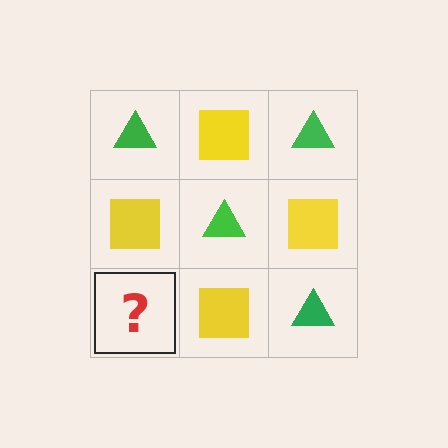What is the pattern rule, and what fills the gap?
The rule is that it alternates green triangle and yellow square in a checkerboard pattern. The gap should be filled with a green triangle.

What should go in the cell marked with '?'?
The missing cell should contain a green triangle.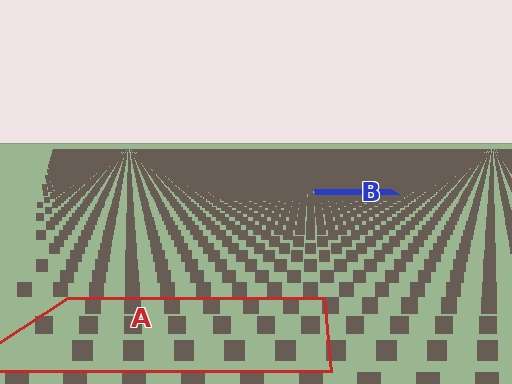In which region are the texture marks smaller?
The texture marks are smaller in region B, because it is farther away.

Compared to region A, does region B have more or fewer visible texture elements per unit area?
Region B has more texture elements per unit area — they are packed more densely because it is farther away.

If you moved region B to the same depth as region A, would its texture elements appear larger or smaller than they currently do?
They would appear larger. At a closer depth, the same texture elements are projected at a bigger on-screen size.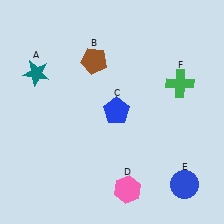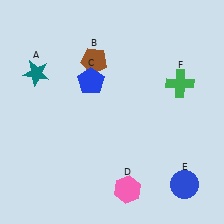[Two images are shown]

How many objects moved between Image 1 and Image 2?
1 object moved between the two images.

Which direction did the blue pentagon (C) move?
The blue pentagon (C) moved up.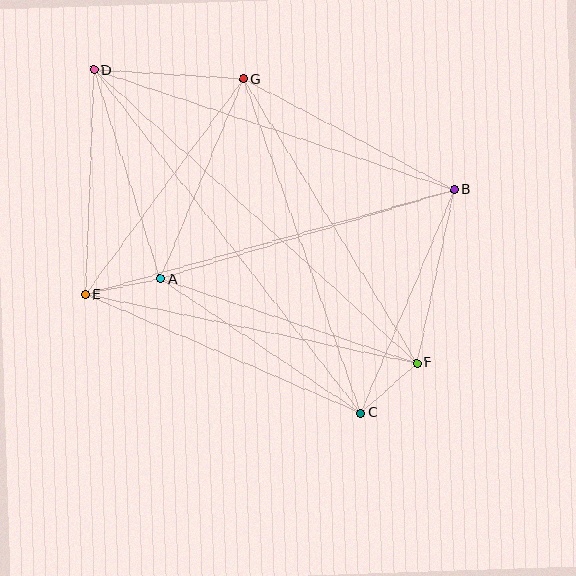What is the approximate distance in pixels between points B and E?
The distance between B and E is approximately 383 pixels.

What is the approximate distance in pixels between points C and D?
The distance between C and D is approximately 434 pixels.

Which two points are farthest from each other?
Points D and F are farthest from each other.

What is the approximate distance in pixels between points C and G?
The distance between C and G is approximately 354 pixels.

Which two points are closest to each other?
Points C and F are closest to each other.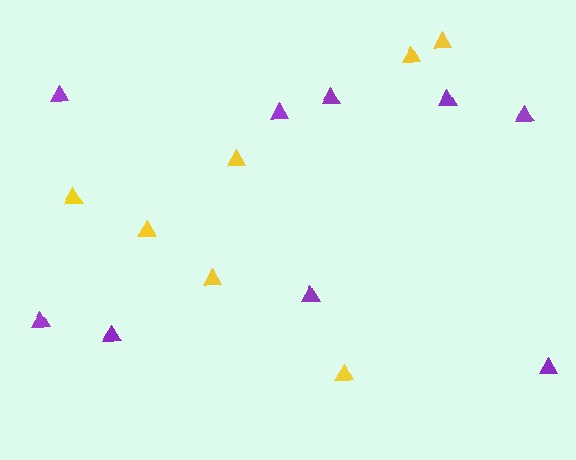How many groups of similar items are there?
There are 2 groups: one group of yellow triangles (7) and one group of purple triangles (9).